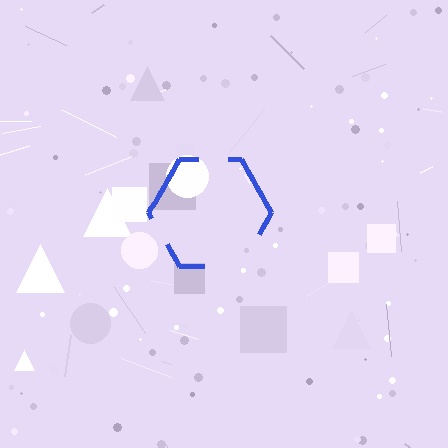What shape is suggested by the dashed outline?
The dashed outline suggests a hexagon.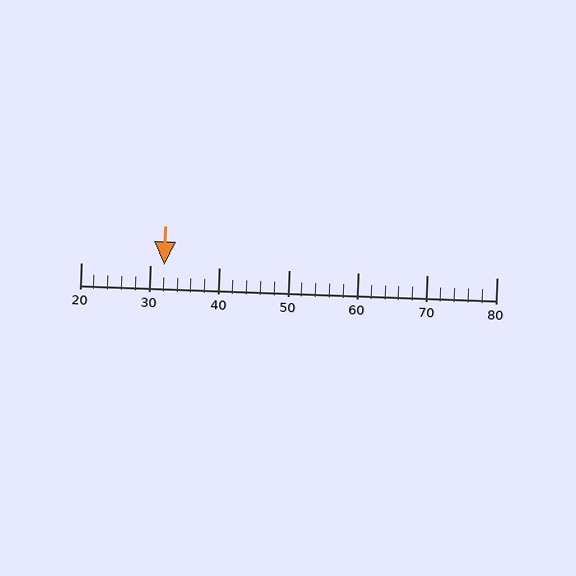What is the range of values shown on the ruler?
The ruler shows values from 20 to 80.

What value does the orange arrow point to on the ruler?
The orange arrow points to approximately 32.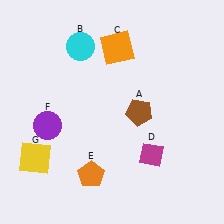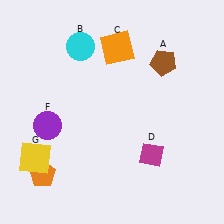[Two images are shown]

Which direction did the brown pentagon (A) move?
The brown pentagon (A) moved up.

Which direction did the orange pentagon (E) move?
The orange pentagon (E) moved left.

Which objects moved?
The objects that moved are: the brown pentagon (A), the orange pentagon (E).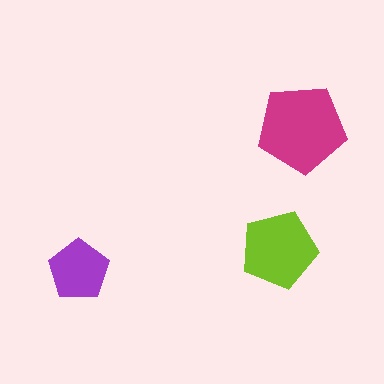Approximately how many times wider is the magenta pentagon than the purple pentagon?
About 1.5 times wider.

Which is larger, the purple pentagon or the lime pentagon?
The lime one.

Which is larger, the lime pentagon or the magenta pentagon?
The magenta one.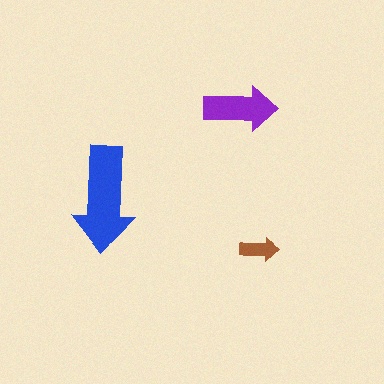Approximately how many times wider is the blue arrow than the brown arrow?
About 2.5 times wider.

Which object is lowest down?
The brown arrow is bottommost.